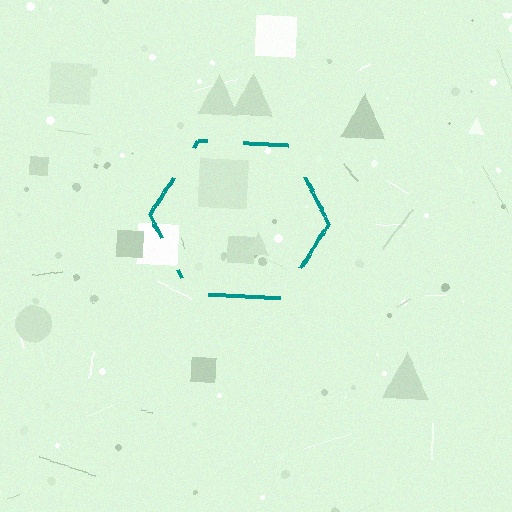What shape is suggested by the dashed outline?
The dashed outline suggests a hexagon.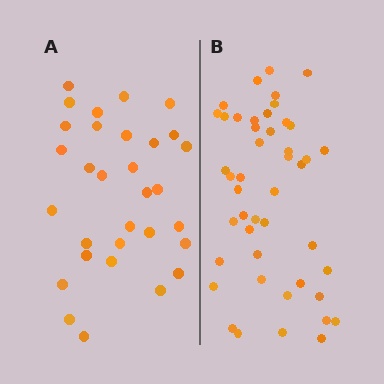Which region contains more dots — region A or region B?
Region B (the right region) has more dots.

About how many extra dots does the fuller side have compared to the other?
Region B has approximately 15 more dots than region A.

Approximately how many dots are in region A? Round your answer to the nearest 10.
About 30 dots. (The exact count is 31, which rounds to 30.)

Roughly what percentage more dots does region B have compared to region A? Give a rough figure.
About 50% more.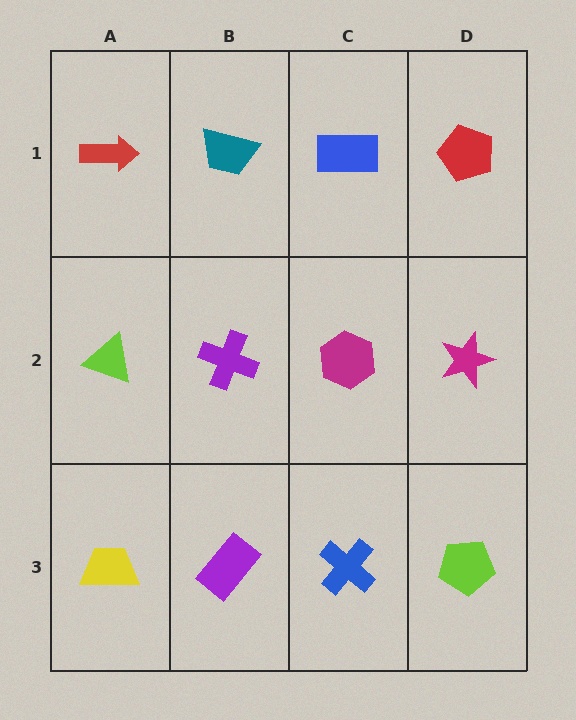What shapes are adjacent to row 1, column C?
A magenta hexagon (row 2, column C), a teal trapezoid (row 1, column B), a red pentagon (row 1, column D).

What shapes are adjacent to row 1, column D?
A magenta star (row 2, column D), a blue rectangle (row 1, column C).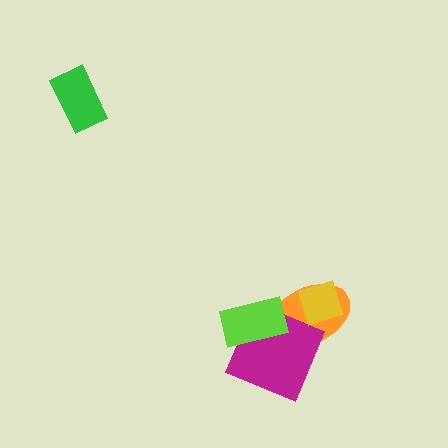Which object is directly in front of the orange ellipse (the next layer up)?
The magenta square is directly in front of the orange ellipse.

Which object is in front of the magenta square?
The lime rectangle is in front of the magenta square.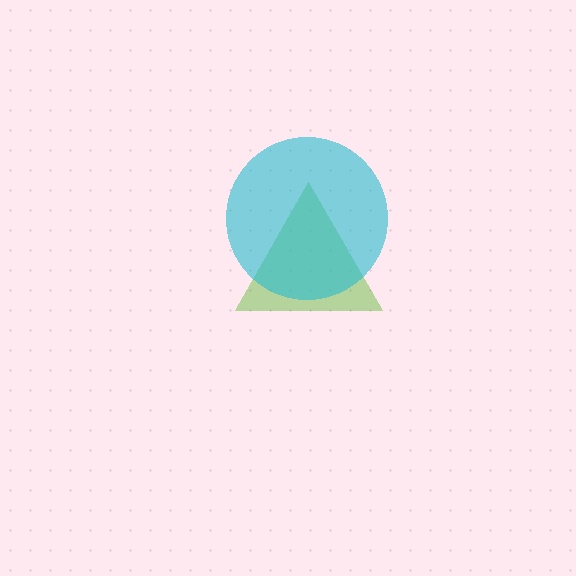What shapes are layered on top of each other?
The layered shapes are: a lime triangle, a cyan circle.